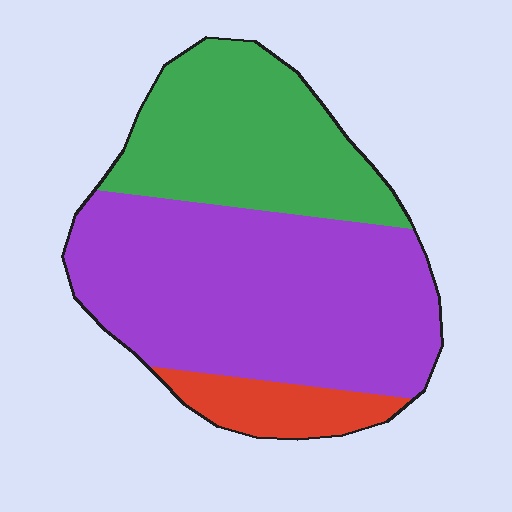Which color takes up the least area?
Red, at roughly 10%.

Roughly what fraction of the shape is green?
Green covers roughly 35% of the shape.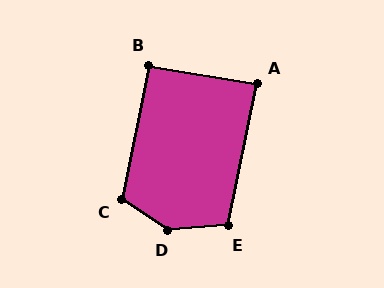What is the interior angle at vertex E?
Approximately 106 degrees (obtuse).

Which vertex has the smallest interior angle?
A, at approximately 88 degrees.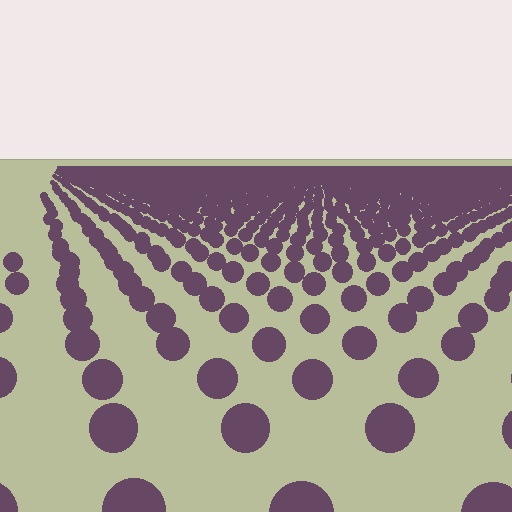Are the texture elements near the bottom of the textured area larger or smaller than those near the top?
Larger. Near the bottom, elements are closer to the viewer and appear at a bigger on-screen size.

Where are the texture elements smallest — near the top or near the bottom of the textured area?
Near the top.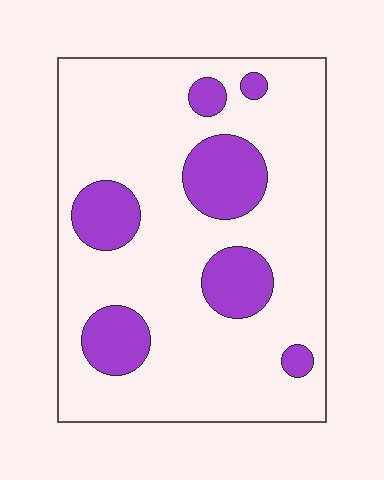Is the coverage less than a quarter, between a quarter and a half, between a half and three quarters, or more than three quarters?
Less than a quarter.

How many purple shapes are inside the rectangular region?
7.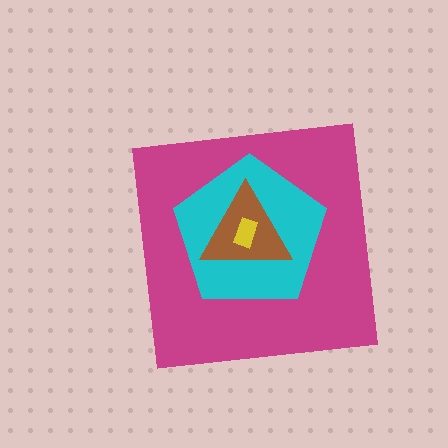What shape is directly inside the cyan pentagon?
The brown triangle.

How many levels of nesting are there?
4.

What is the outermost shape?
The magenta square.